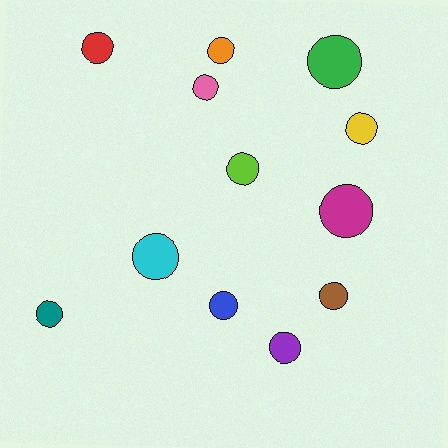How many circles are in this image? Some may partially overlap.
There are 12 circles.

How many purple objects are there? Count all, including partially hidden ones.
There is 1 purple object.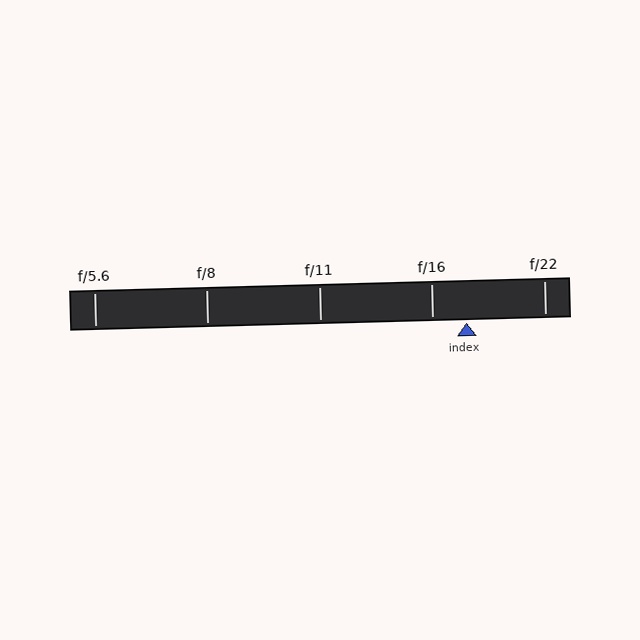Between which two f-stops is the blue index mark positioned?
The index mark is between f/16 and f/22.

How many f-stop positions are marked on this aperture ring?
There are 5 f-stop positions marked.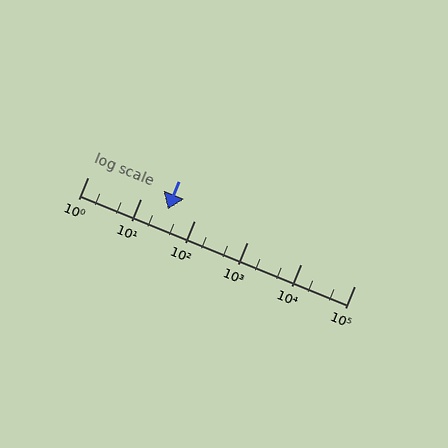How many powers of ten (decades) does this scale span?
The scale spans 5 decades, from 1 to 100000.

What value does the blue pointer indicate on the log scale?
The pointer indicates approximately 32.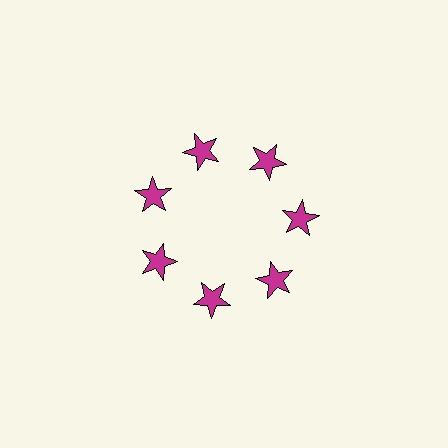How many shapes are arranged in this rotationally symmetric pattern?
There are 7 shapes, arranged in 7 groups of 1.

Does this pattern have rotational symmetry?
Yes, this pattern has 7-fold rotational symmetry. It looks the same after rotating 51 degrees around the center.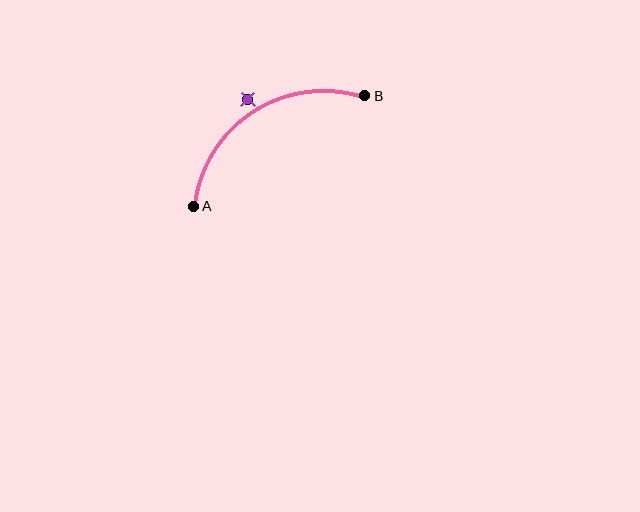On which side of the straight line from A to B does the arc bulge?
The arc bulges above the straight line connecting A and B.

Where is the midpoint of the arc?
The arc midpoint is the point on the curve farthest from the straight line joining A and B. It sits above that line.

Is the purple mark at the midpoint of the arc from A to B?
No — the purple mark does not lie on the arc at all. It sits slightly outside the curve.